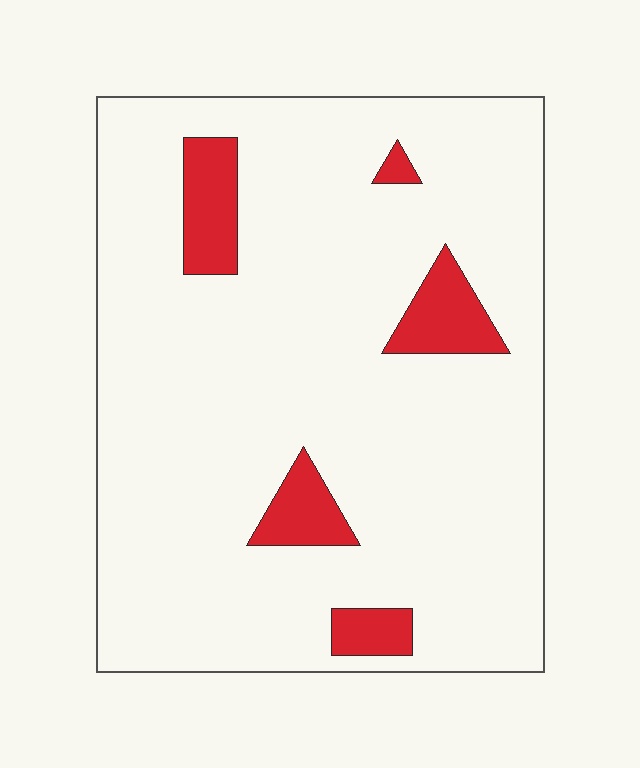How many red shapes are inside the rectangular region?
5.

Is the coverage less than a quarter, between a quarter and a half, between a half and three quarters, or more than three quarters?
Less than a quarter.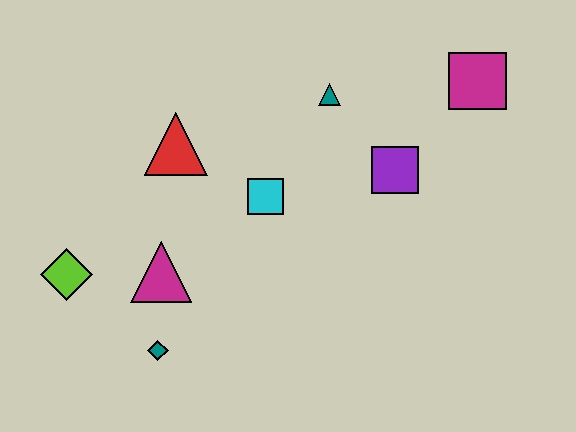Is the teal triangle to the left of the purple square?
Yes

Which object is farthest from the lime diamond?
The magenta square is farthest from the lime diamond.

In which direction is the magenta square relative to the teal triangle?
The magenta square is to the right of the teal triangle.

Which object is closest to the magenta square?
The purple square is closest to the magenta square.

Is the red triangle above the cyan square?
Yes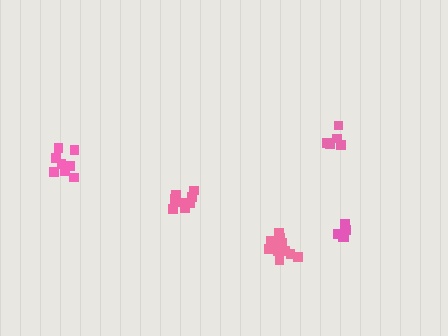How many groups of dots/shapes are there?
There are 5 groups.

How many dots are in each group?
Group 1: 8 dots, Group 2: 5 dots, Group 3: 5 dots, Group 4: 11 dots, Group 5: 8 dots (37 total).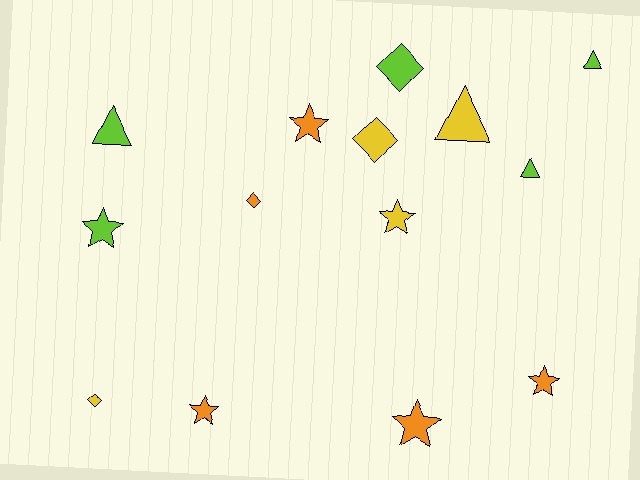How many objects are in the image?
There are 14 objects.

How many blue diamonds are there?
There are no blue diamonds.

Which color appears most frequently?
Orange, with 5 objects.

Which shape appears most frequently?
Star, with 6 objects.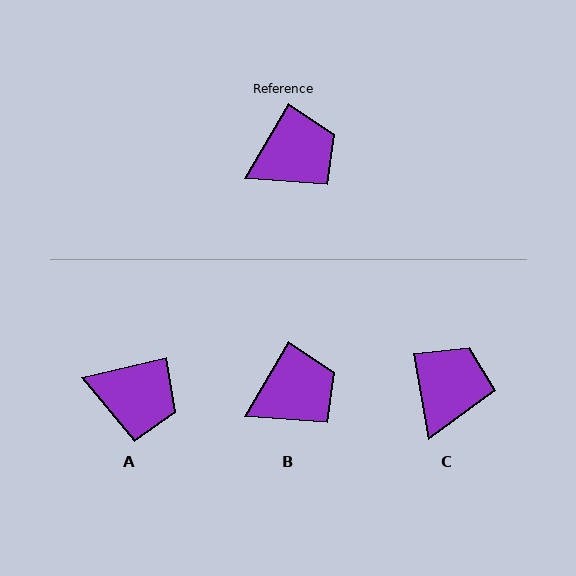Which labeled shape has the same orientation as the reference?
B.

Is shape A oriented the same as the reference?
No, it is off by about 47 degrees.